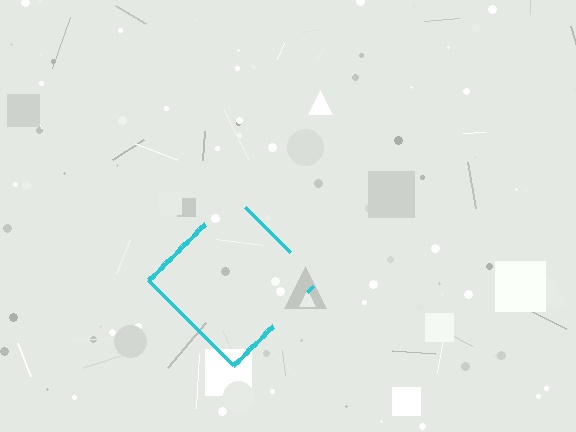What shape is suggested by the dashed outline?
The dashed outline suggests a diamond.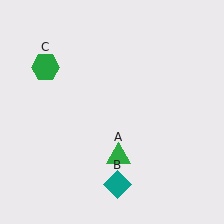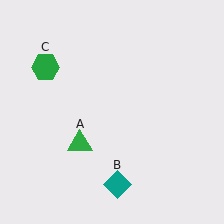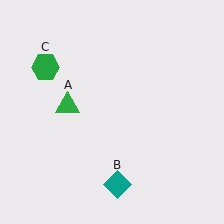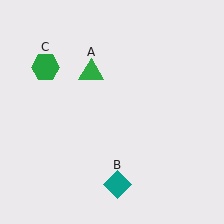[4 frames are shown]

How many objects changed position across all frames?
1 object changed position: green triangle (object A).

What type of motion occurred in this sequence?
The green triangle (object A) rotated clockwise around the center of the scene.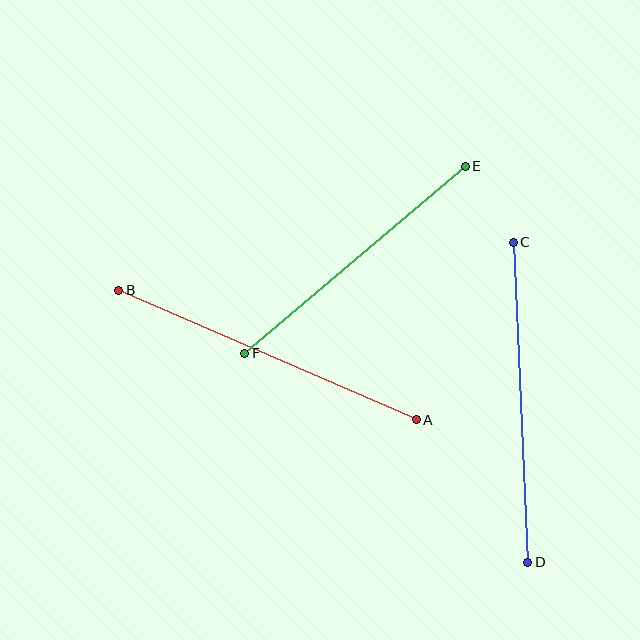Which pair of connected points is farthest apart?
Points A and B are farthest apart.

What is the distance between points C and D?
The distance is approximately 320 pixels.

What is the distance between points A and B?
The distance is approximately 325 pixels.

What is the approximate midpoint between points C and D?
The midpoint is at approximately (520, 402) pixels.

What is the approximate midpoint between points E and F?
The midpoint is at approximately (355, 260) pixels.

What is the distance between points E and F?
The distance is approximately 289 pixels.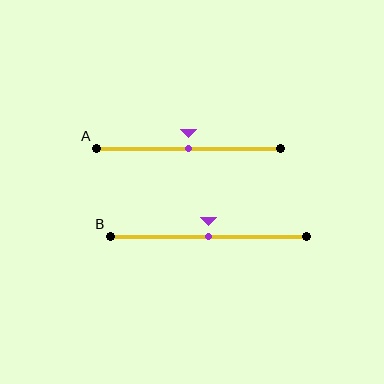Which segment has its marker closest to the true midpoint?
Segment A has its marker closest to the true midpoint.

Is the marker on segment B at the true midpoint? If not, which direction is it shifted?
Yes, the marker on segment B is at the true midpoint.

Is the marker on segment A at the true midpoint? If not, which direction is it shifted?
Yes, the marker on segment A is at the true midpoint.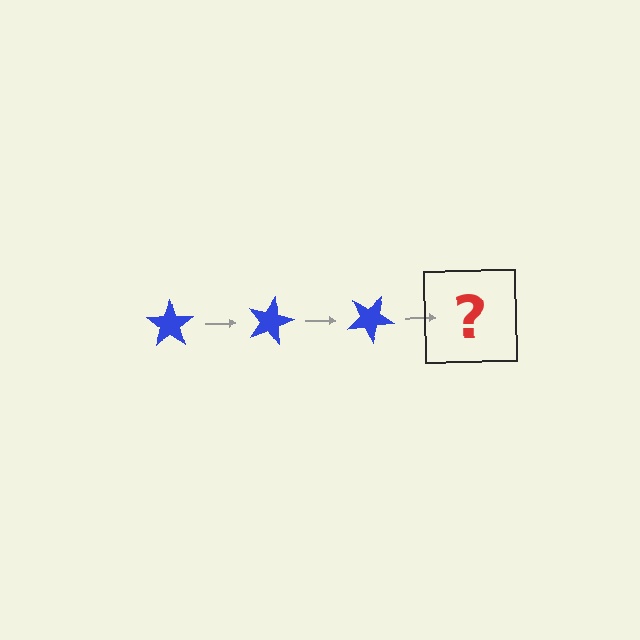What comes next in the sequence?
The next element should be a blue star rotated 45 degrees.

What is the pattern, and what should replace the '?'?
The pattern is that the star rotates 15 degrees each step. The '?' should be a blue star rotated 45 degrees.